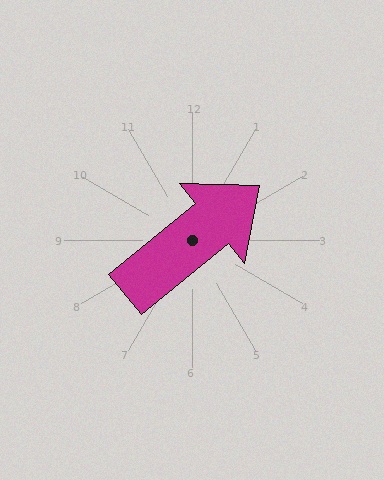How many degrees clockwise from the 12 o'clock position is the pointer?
Approximately 51 degrees.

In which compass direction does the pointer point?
Northeast.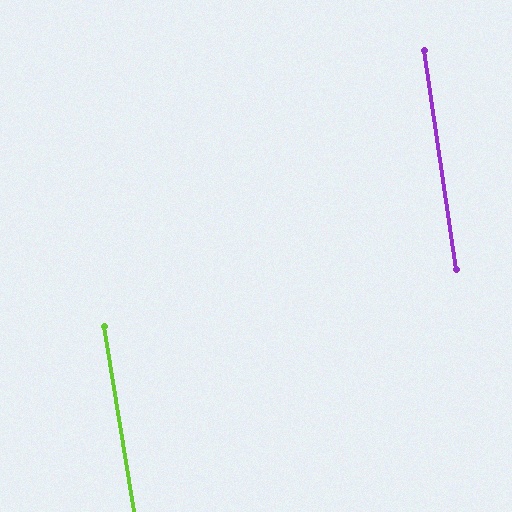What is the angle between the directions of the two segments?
Approximately 1 degree.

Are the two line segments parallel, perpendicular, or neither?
Parallel — their directions differ by only 0.8°.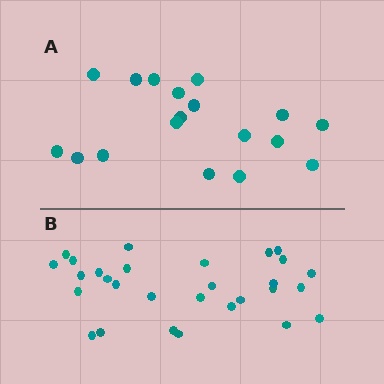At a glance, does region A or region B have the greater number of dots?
Region B (the bottom region) has more dots.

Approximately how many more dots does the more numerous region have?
Region B has roughly 12 or so more dots than region A.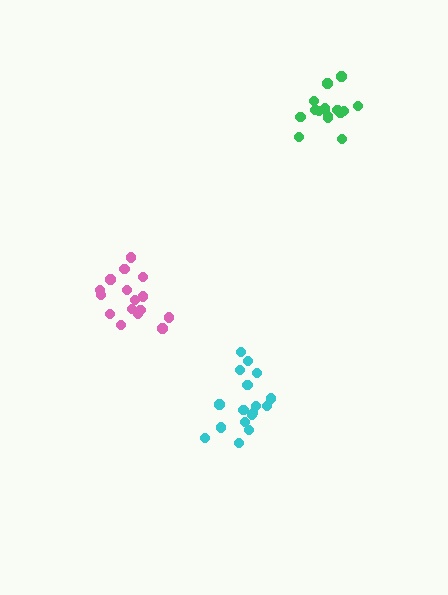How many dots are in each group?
Group 1: 15 dots, Group 2: 17 dots, Group 3: 16 dots (48 total).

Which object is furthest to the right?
The green cluster is rightmost.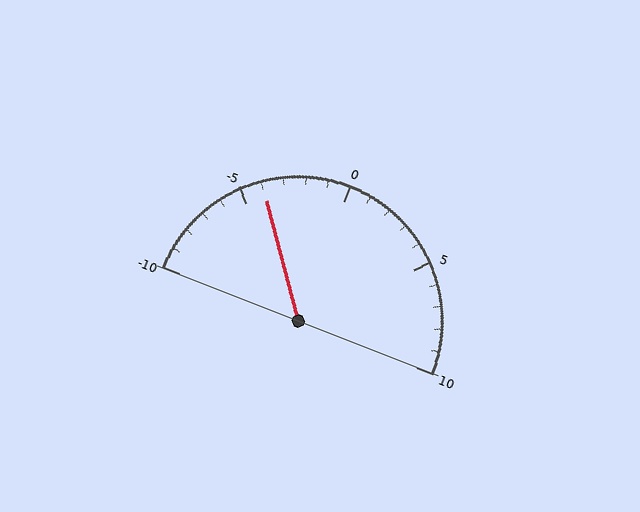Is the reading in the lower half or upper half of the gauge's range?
The reading is in the lower half of the range (-10 to 10).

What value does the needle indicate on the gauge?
The needle indicates approximately -4.